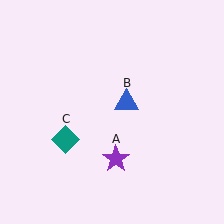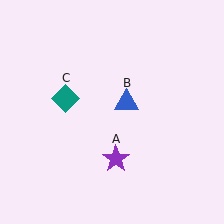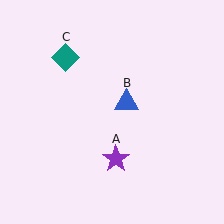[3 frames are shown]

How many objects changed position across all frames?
1 object changed position: teal diamond (object C).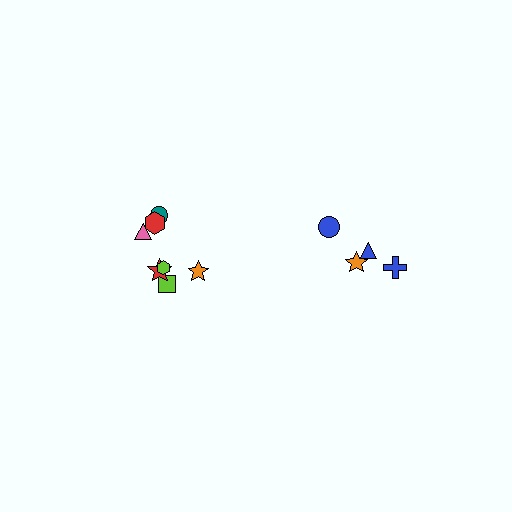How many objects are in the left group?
There are 7 objects.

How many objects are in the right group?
There are 4 objects.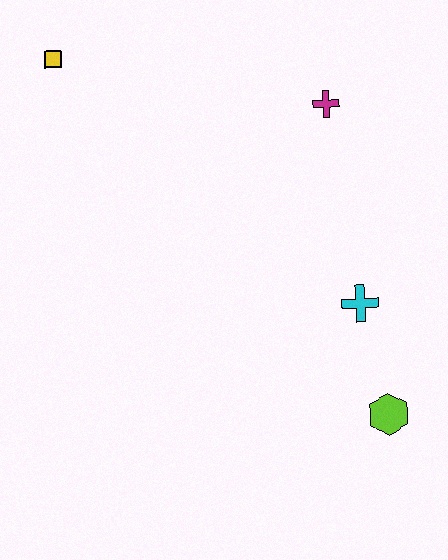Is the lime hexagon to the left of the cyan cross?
No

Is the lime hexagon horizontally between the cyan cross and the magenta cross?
No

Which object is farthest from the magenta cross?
The lime hexagon is farthest from the magenta cross.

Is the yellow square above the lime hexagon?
Yes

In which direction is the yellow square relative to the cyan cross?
The yellow square is to the left of the cyan cross.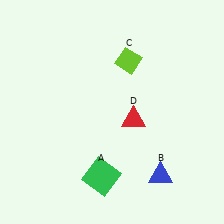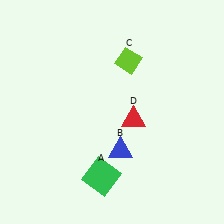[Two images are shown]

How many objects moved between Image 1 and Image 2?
1 object moved between the two images.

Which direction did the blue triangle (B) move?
The blue triangle (B) moved left.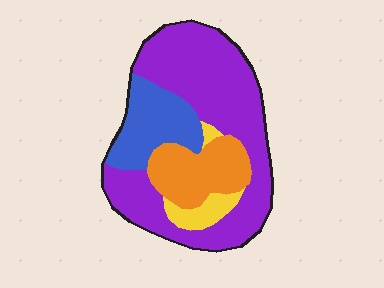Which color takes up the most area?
Purple, at roughly 55%.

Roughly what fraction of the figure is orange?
Orange covers 18% of the figure.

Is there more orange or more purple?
Purple.